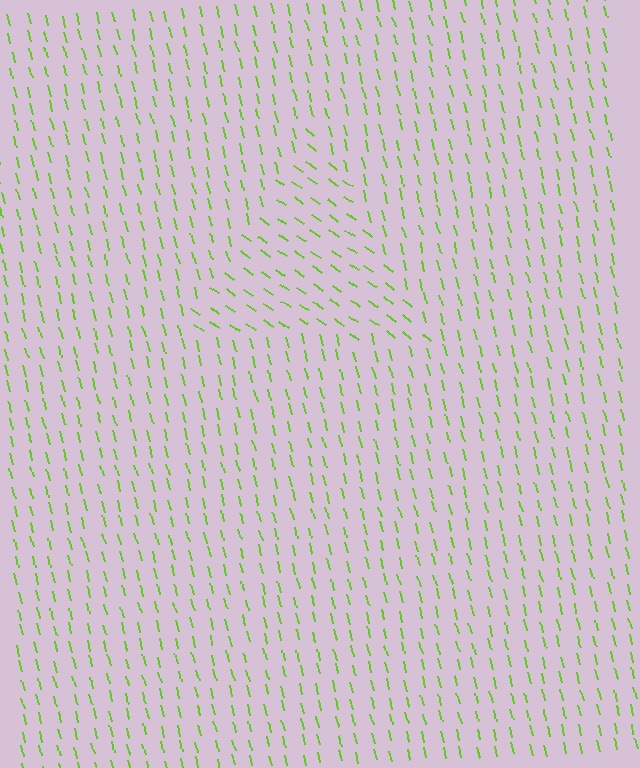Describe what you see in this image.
The image is filled with small lime line segments. A triangle region in the image has lines oriented differently from the surrounding lines, creating a visible texture boundary.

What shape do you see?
I see a triangle.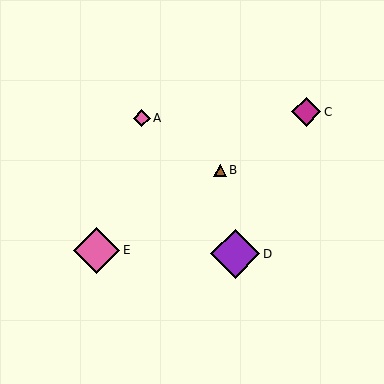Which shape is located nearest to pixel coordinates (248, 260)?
The purple diamond (labeled D) at (235, 254) is nearest to that location.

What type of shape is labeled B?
Shape B is a brown triangle.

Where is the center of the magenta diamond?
The center of the magenta diamond is at (306, 112).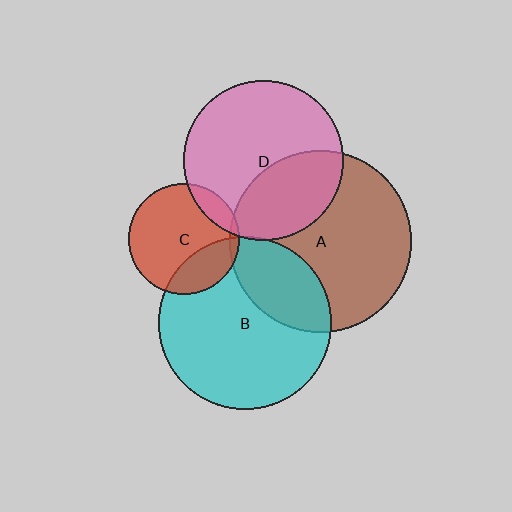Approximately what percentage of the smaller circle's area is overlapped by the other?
Approximately 15%.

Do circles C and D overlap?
Yes.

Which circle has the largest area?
Circle A (brown).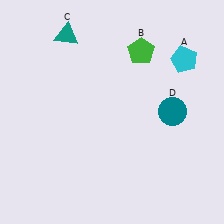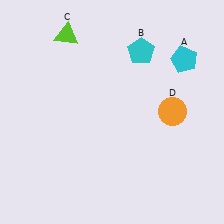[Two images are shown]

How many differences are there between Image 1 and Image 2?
There are 3 differences between the two images.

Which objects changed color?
B changed from green to cyan. C changed from teal to lime. D changed from teal to orange.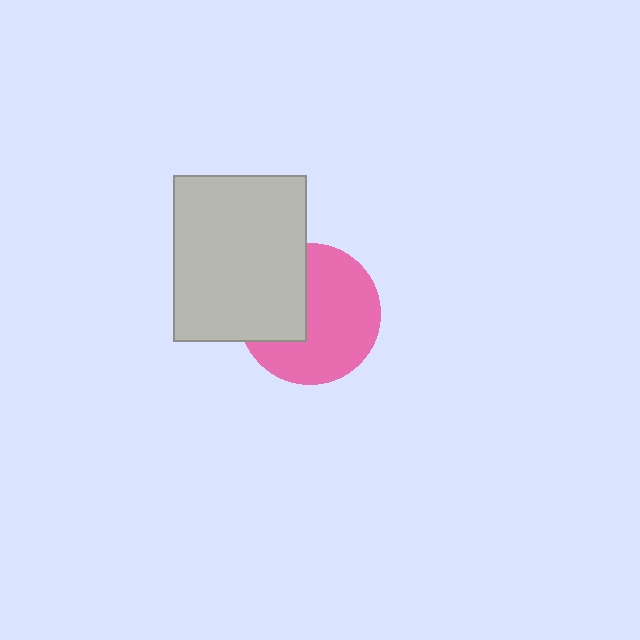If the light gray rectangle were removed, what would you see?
You would see the complete pink circle.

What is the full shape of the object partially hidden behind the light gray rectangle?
The partially hidden object is a pink circle.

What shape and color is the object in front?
The object in front is a light gray rectangle.